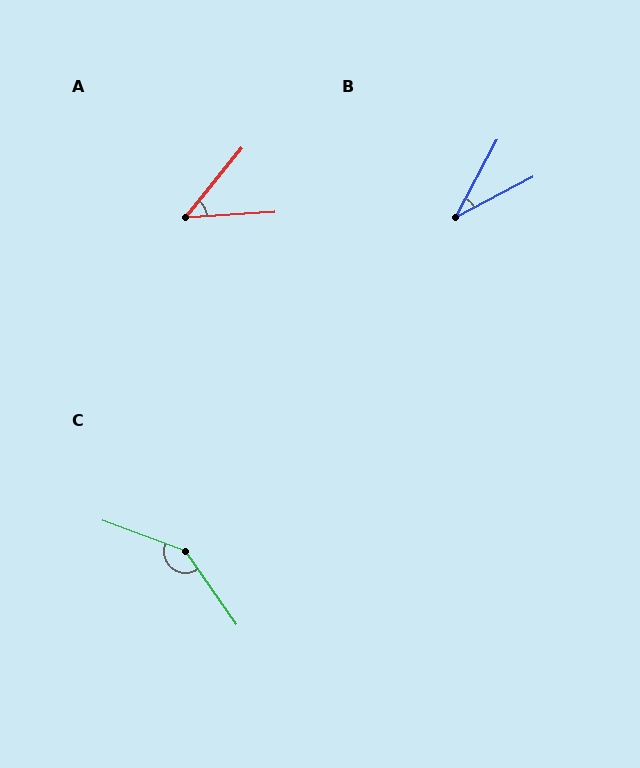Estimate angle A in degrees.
Approximately 47 degrees.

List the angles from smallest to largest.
B (34°), A (47°), C (145°).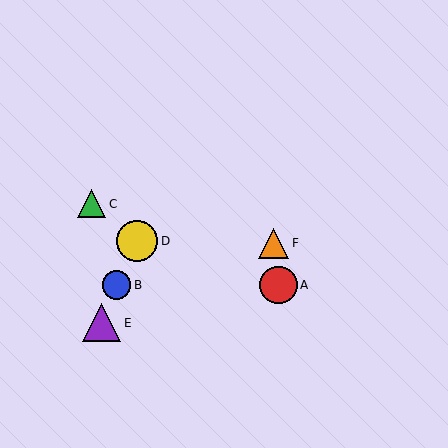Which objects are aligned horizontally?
Objects A, B are aligned horizontally.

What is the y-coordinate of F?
Object F is at y≈243.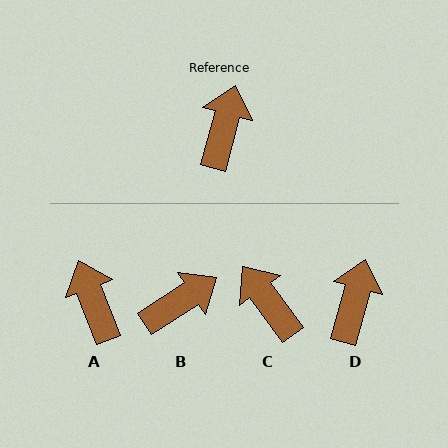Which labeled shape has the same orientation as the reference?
D.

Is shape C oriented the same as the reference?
No, it is off by about 52 degrees.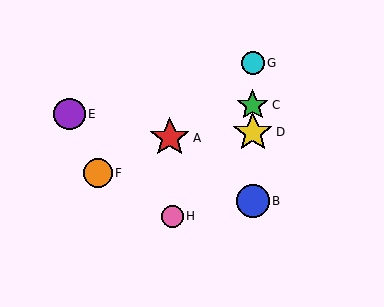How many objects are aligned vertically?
4 objects (B, C, D, G) are aligned vertically.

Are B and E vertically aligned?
No, B is at x≈253 and E is at x≈70.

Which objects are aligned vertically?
Objects B, C, D, G are aligned vertically.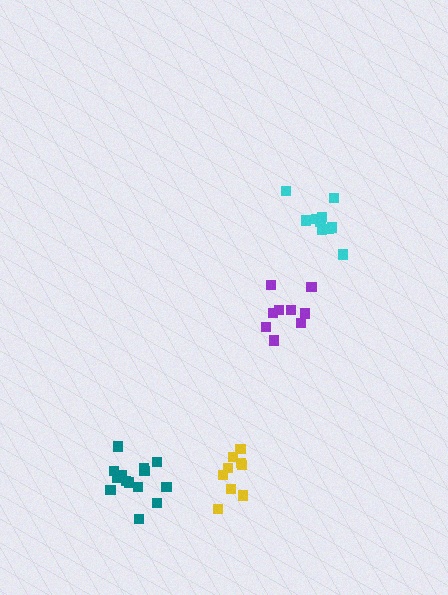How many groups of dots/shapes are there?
There are 4 groups.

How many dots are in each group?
Group 1: 9 dots, Group 2: 9 dots, Group 3: 10 dots, Group 4: 14 dots (42 total).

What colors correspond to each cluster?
The clusters are colored: purple, yellow, cyan, teal.